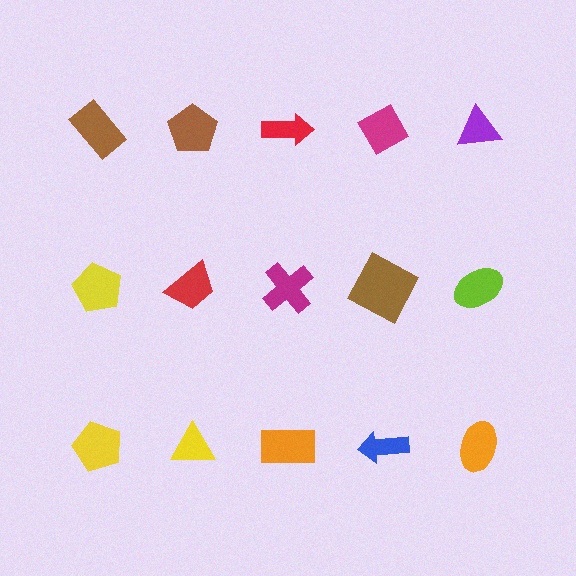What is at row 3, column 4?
A blue arrow.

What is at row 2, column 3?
A magenta cross.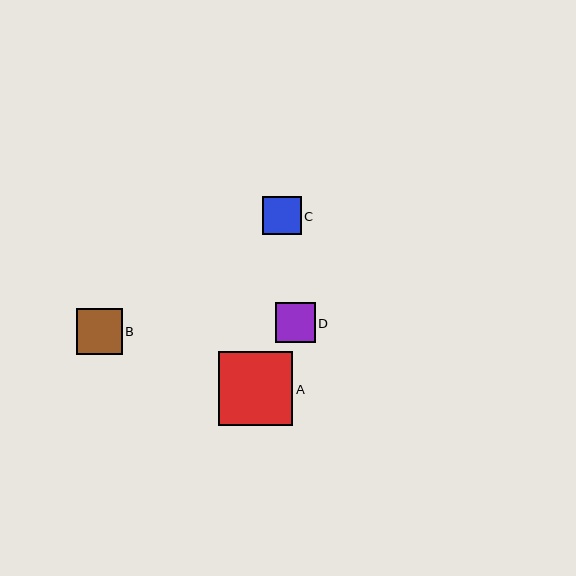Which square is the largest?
Square A is the largest with a size of approximately 74 pixels.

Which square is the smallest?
Square C is the smallest with a size of approximately 38 pixels.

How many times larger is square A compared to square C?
Square A is approximately 1.9 times the size of square C.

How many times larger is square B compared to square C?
Square B is approximately 1.2 times the size of square C.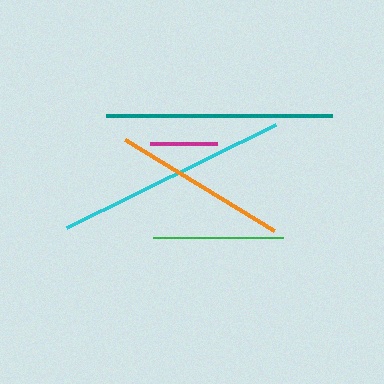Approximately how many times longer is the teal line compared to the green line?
The teal line is approximately 1.7 times the length of the green line.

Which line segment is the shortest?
The magenta line is the shortest at approximately 67 pixels.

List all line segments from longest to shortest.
From longest to shortest: cyan, teal, orange, green, magenta.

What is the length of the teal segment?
The teal segment is approximately 226 pixels long.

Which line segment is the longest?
The cyan line is the longest at approximately 233 pixels.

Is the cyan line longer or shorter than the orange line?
The cyan line is longer than the orange line.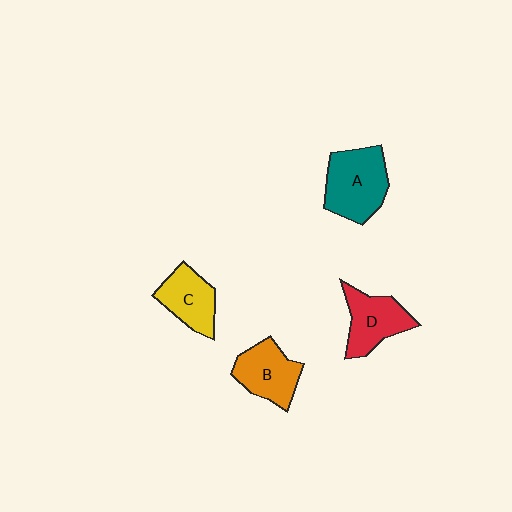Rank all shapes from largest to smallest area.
From largest to smallest: A (teal), D (red), B (orange), C (yellow).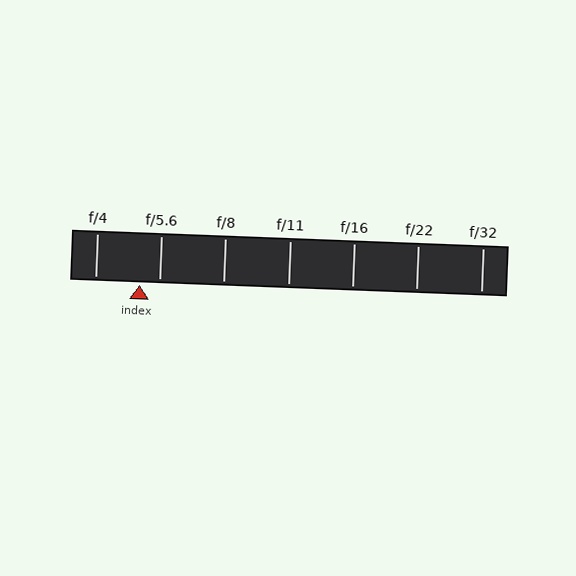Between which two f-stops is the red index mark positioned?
The index mark is between f/4 and f/5.6.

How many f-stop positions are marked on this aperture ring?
There are 7 f-stop positions marked.